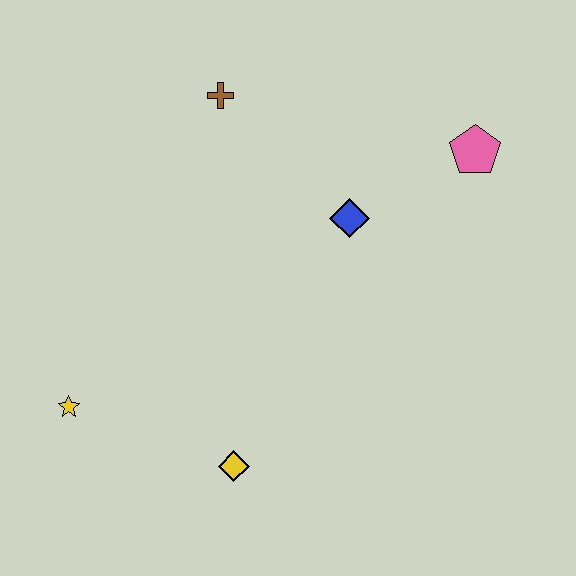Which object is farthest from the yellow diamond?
The pink pentagon is farthest from the yellow diamond.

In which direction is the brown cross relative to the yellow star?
The brown cross is above the yellow star.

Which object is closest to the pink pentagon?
The blue diamond is closest to the pink pentagon.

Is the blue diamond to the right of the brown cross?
Yes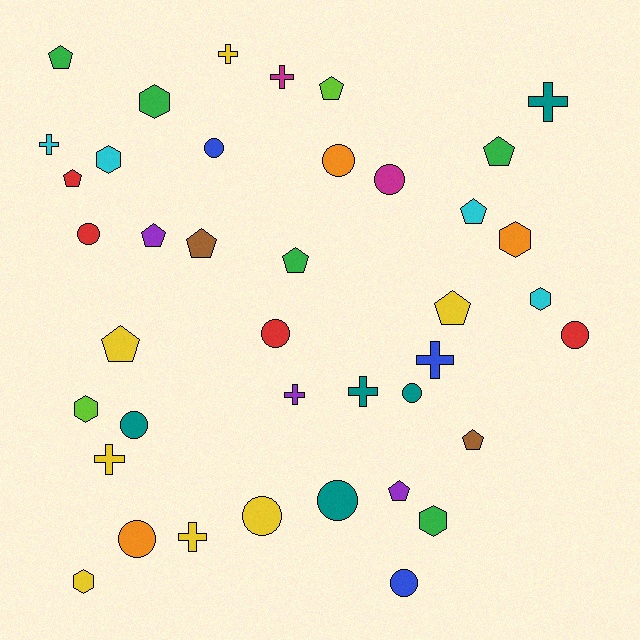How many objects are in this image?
There are 40 objects.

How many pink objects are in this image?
There are no pink objects.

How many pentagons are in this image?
There are 12 pentagons.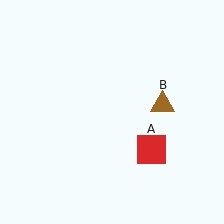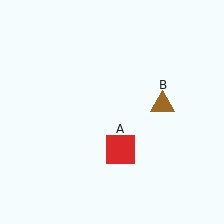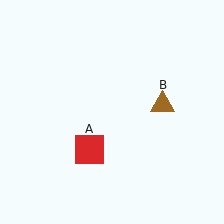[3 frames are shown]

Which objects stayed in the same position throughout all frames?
Brown triangle (object B) remained stationary.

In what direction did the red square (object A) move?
The red square (object A) moved left.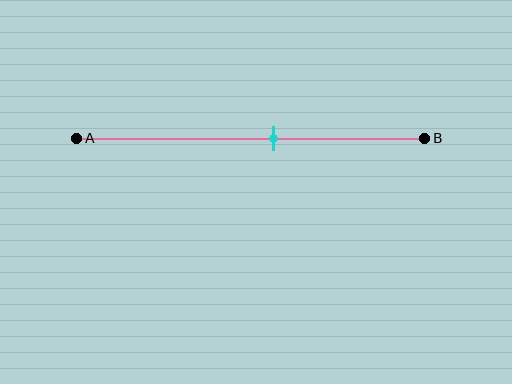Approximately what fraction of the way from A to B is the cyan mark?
The cyan mark is approximately 55% of the way from A to B.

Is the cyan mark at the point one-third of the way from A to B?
No, the mark is at about 55% from A, not at the 33% one-third point.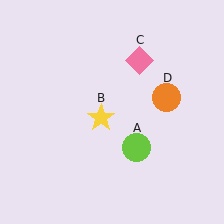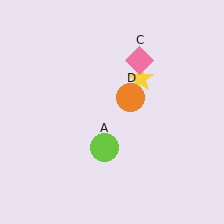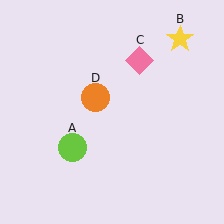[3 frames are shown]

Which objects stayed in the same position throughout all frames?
Pink diamond (object C) remained stationary.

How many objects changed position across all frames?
3 objects changed position: lime circle (object A), yellow star (object B), orange circle (object D).